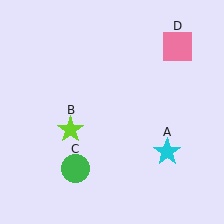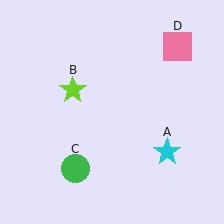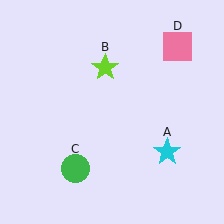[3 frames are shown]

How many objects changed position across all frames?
1 object changed position: lime star (object B).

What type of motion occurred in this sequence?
The lime star (object B) rotated clockwise around the center of the scene.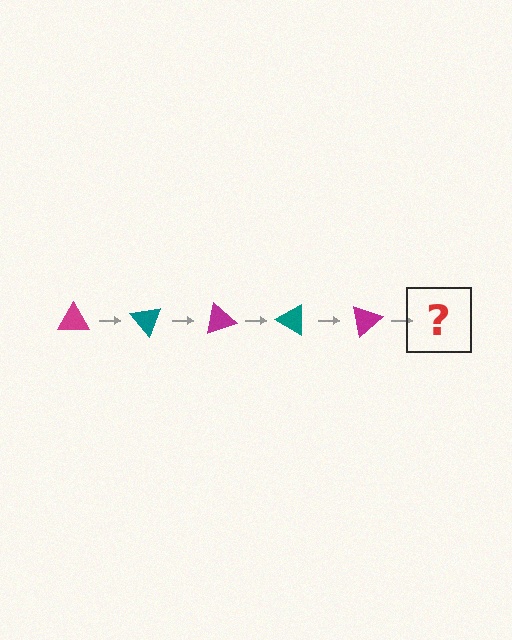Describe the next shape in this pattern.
It should be a teal triangle, rotated 250 degrees from the start.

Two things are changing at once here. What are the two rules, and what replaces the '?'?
The two rules are that it rotates 50 degrees each step and the color cycles through magenta and teal. The '?' should be a teal triangle, rotated 250 degrees from the start.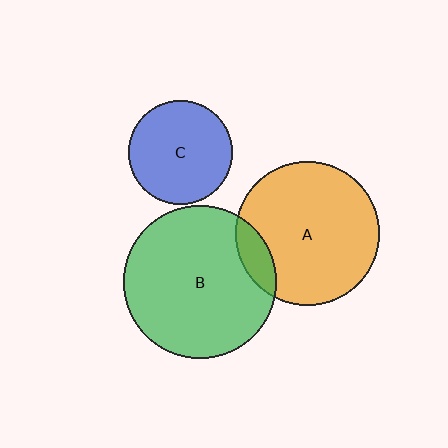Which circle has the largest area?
Circle B (green).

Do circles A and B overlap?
Yes.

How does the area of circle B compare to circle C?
Approximately 2.1 times.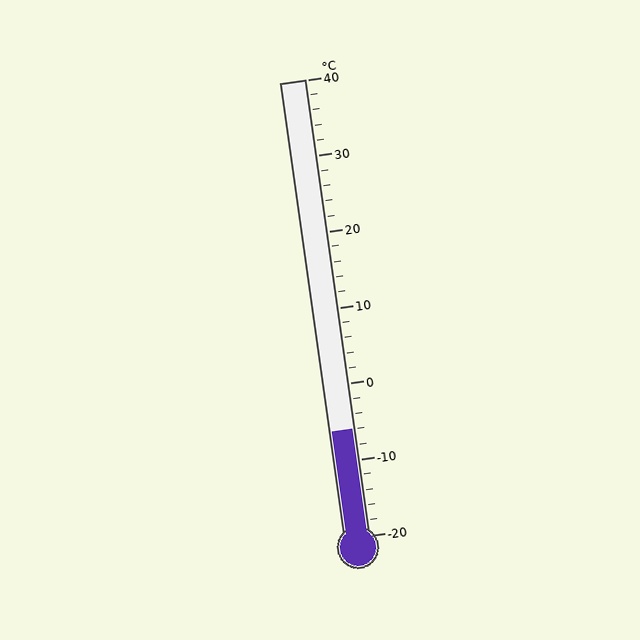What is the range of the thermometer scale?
The thermometer scale ranges from -20°C to 40°C.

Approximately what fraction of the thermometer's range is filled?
The thermometer is filled to approximately 25% of its range.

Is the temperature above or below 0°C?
The temperature is below 0°C.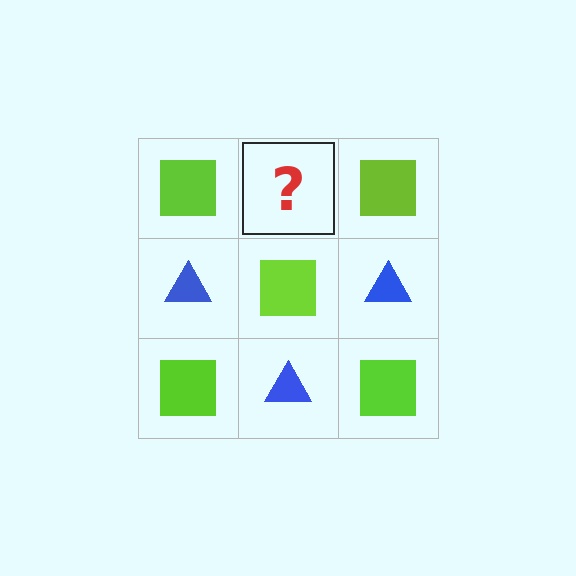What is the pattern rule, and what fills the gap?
The rule is that it alternates lime square and blue triangle in a checkerboard pattern. The gap should be filled with a blue triangle.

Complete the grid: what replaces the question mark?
The question mark should be replaced with a blue triangle.